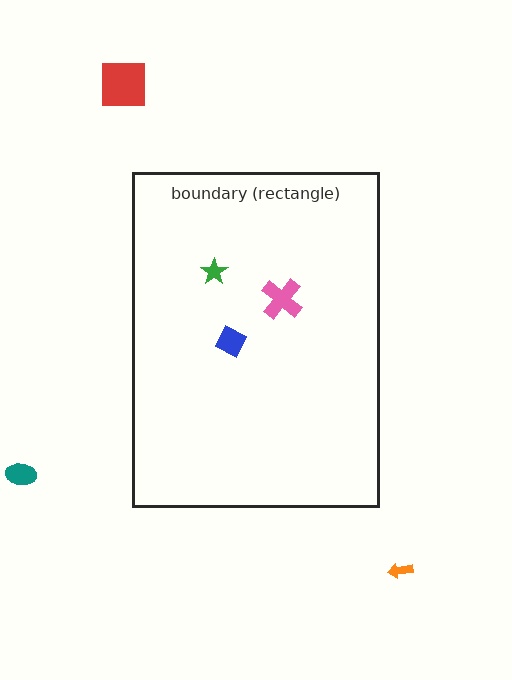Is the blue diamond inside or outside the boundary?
Inside.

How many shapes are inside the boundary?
3 inside, 3 outside.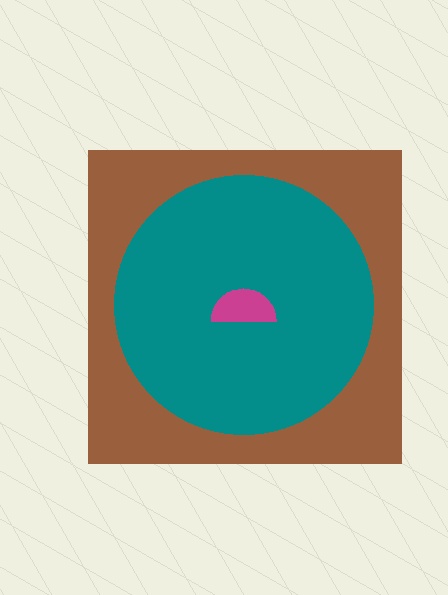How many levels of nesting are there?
3.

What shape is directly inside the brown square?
The teal circle.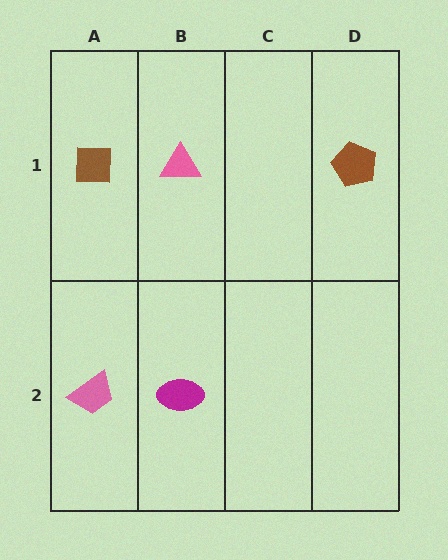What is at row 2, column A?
A pink trapezoid.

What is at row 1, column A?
A brown square.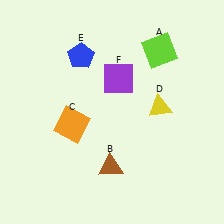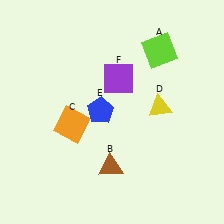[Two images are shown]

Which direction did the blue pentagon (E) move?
The blue pentagon (E) moved down.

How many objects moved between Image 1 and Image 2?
1 object moved between the two images.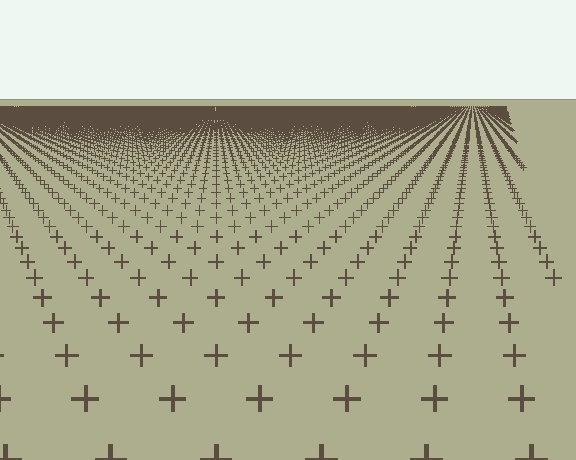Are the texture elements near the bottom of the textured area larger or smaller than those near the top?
Larger. Near the bottom, elements are closer to the viewer and appear at a bigger on-screen size.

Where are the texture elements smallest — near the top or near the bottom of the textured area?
Near the top.